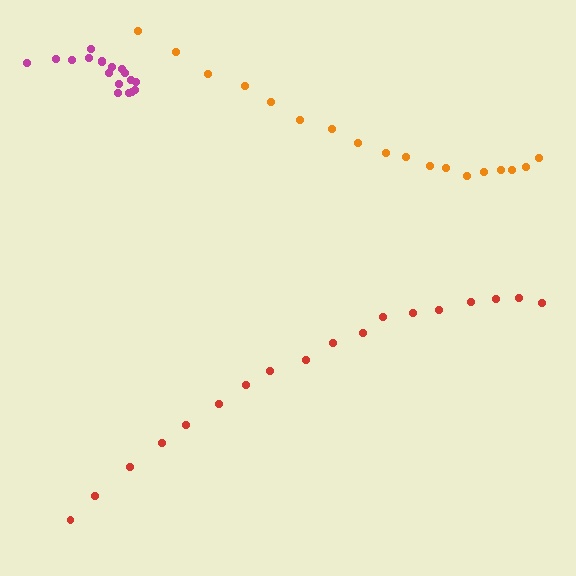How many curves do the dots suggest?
There are 3 distinct paths.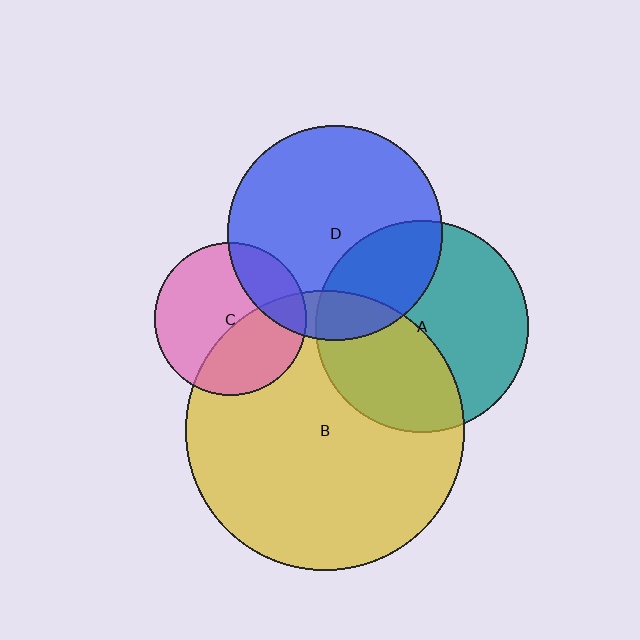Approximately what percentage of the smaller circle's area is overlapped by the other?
Approximately 40%.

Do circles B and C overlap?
Yes.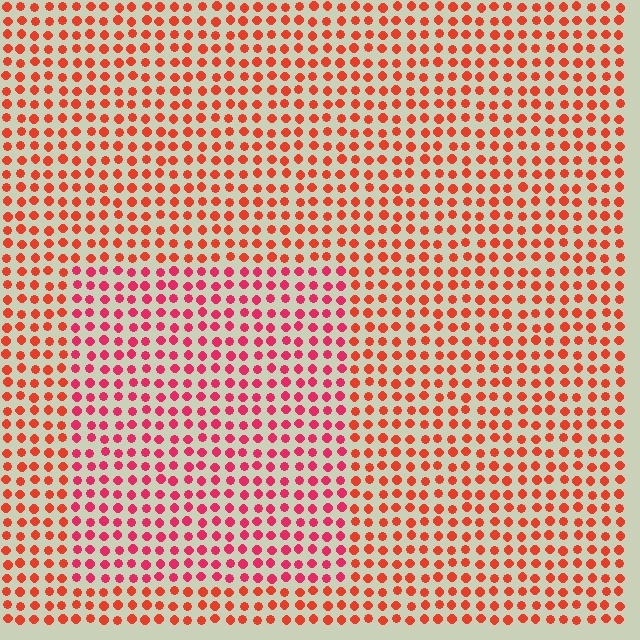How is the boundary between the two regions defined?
The boundary is defined purely by a slight shift in hue (about 26 degrees). Spacing, size, and orientation are identical on both sides.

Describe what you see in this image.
The image is filled with small red elements in a uniform arrangement. A rectangle-shaped region is visible where the elements are tinted to a slightly different hue, forming a subtle color boundary.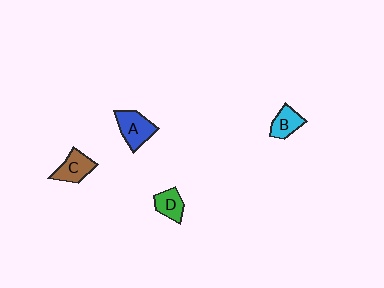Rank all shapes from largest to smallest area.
From largest to smallest: A (blue), C (brown), B (cyan), D (green).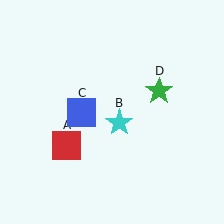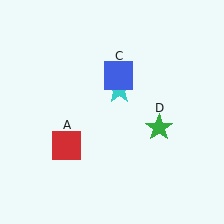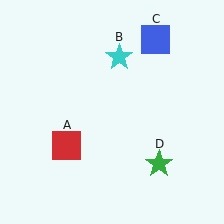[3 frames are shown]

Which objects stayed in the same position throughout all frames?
Red square (object A) remained stationary.